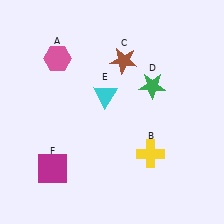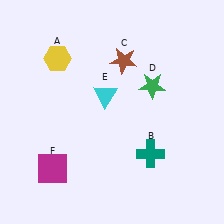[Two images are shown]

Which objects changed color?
A changed from pink to yellow. B changed from yellow to teal.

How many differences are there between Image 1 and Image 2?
There are 2 differences between the two images.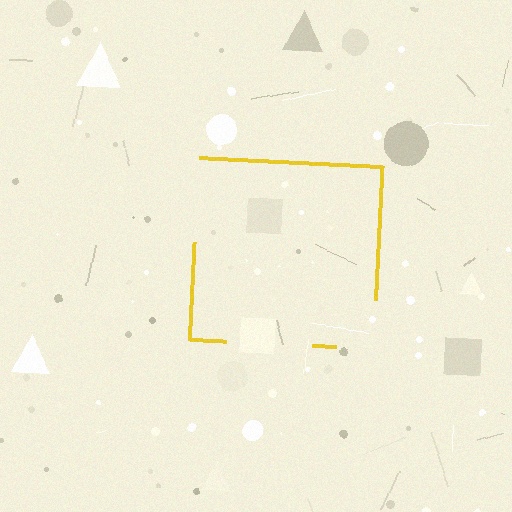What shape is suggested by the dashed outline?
The dashed outline suggests a square.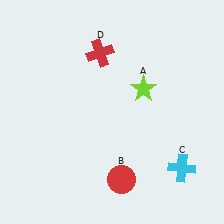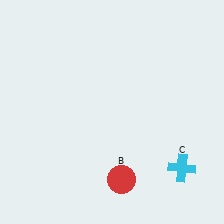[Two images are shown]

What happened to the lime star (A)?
The lime star (A) was removed in Image 2. It was in the top-right area of Image 1.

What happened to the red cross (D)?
The red cross (D) was removed in Image 2. It was in the top-left area of Image 1.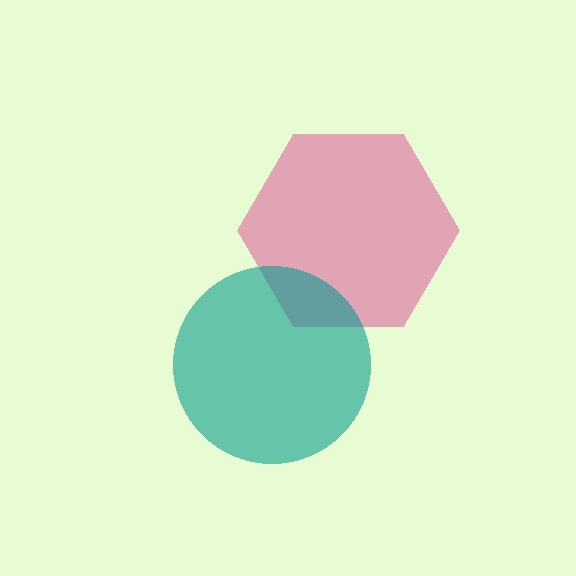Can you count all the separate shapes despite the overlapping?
Yes, there are 2 separate shapes.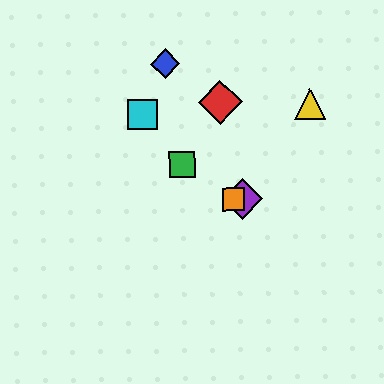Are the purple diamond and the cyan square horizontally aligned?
No, the purple diamond is at y≈199 and the cyan square is at y≈114.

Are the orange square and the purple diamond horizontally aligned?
Yes, both are at y≈199.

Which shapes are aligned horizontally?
The purple diamond, the orange square are aligned horizontally.